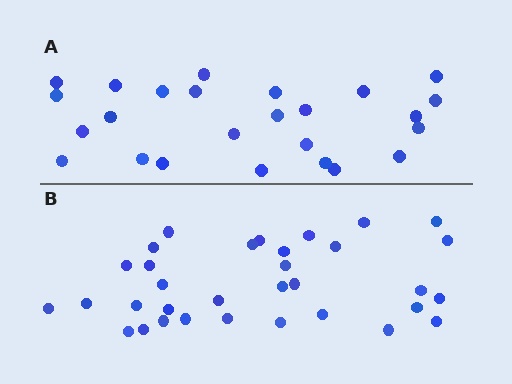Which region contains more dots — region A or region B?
Region B (the bottom region) has more dots.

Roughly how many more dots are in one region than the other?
Region B has roughly 8 or so more dots than region A.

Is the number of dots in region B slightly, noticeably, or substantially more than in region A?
Region B has noticeably more, but not dramatically so. The ratio is roughly 1.3 to 1.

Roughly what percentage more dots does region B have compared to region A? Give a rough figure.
About 30% more.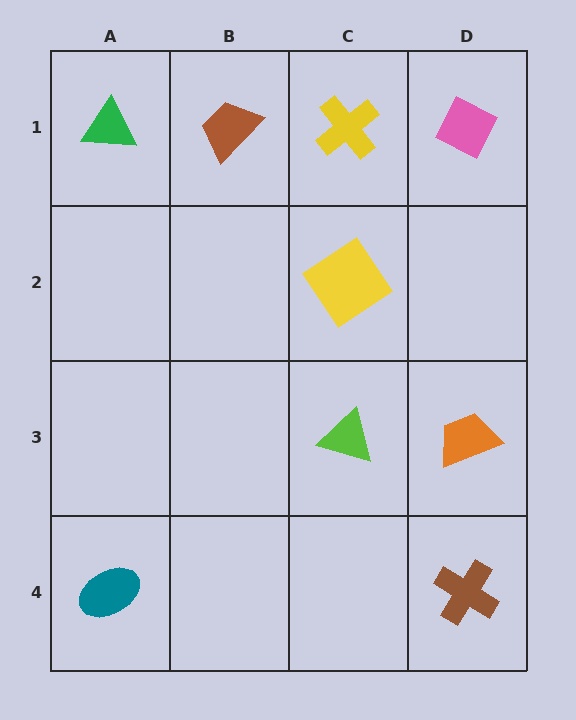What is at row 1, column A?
A green triangle.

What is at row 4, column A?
A teal ellipse.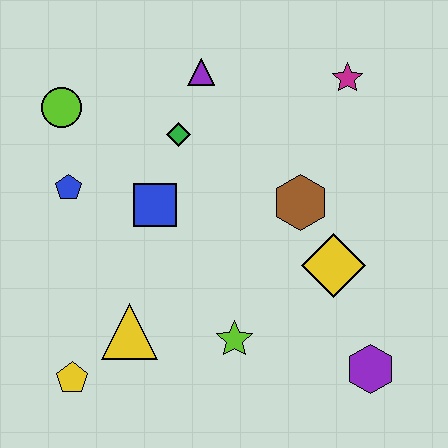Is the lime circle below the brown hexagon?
No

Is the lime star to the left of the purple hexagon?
Yes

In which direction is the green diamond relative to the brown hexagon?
The green diamond is to the left of the brown hexagon.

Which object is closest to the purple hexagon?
The yellow diamond is closest to the purple hexagon.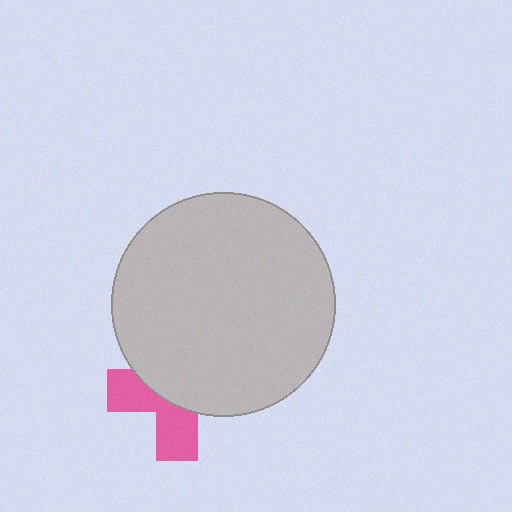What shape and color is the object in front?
The object in front is a light gray circle.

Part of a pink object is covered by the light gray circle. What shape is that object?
It is a cross.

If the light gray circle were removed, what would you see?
You would see the complete pink cross.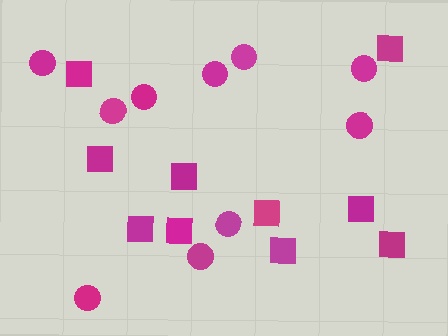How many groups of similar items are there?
There are 2 groups: one group of circles (10) and one group of squares (10).